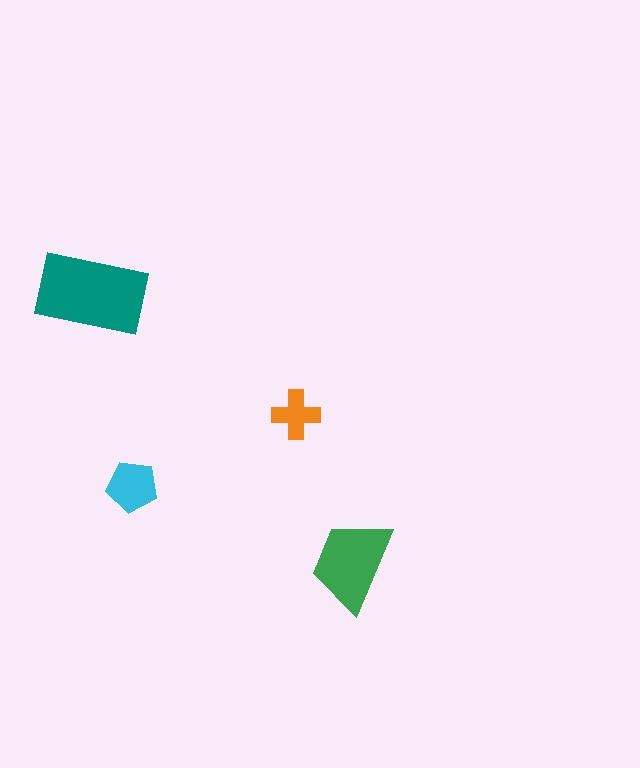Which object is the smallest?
The orange cross.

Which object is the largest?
The teal rectangle.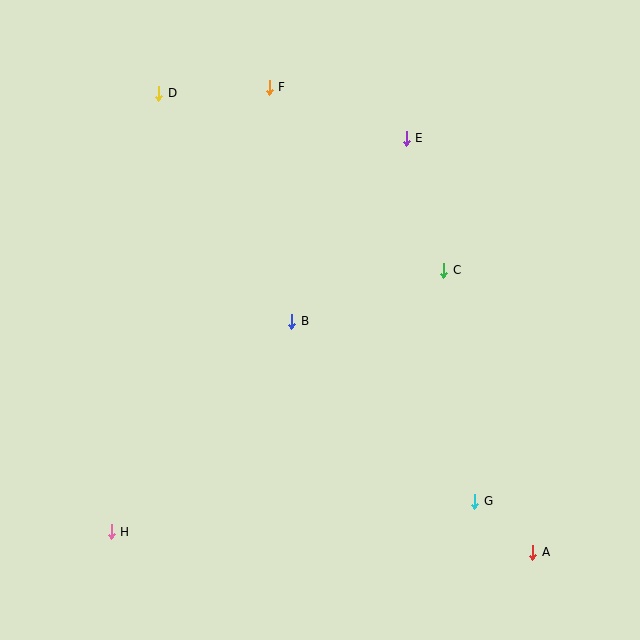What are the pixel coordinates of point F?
Point F is at (269, 87).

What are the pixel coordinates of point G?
Point G is at (475, 501).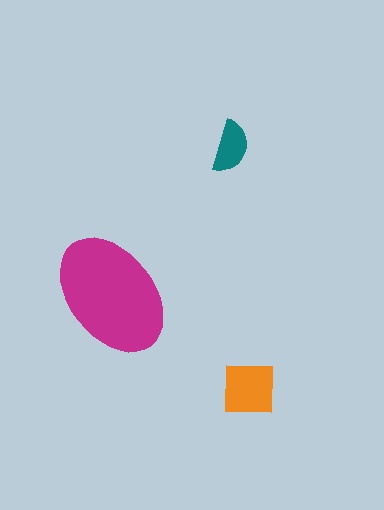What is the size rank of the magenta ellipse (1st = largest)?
1st.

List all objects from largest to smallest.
The magenta ellipse, the orange square, the teal semicircle.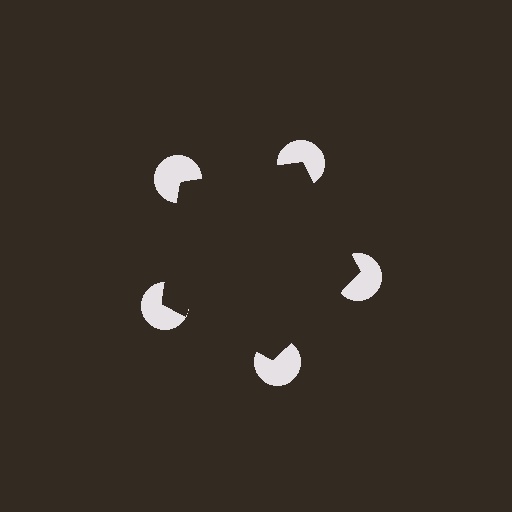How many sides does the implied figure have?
5 sides.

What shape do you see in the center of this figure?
An illusory pentagon — its edges are inferred from the aligned wedge cuts in the pac-man discs, not physically drawn.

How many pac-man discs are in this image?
There are 5 — one at each vertex of the illusory pentagon.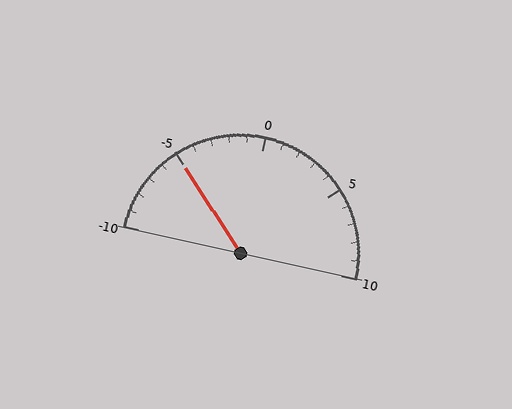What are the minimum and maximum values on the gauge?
The gauge ranges from -10 to 10.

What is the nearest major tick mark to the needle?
The nearest major tick mark is -5.